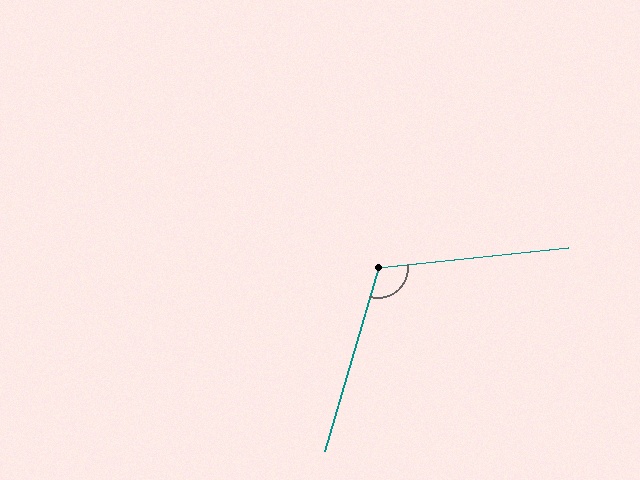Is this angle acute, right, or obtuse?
It is obtuse.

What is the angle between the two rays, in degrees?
Approximately 112 degrees.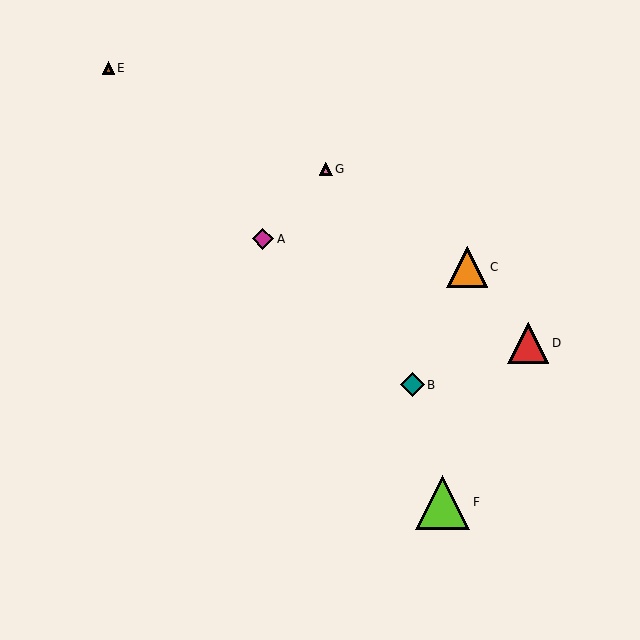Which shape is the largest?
The lime triangle (labeled F) is the largest.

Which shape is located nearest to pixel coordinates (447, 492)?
The lime triangle (labeled F) at (443, 502) is nearest to that location.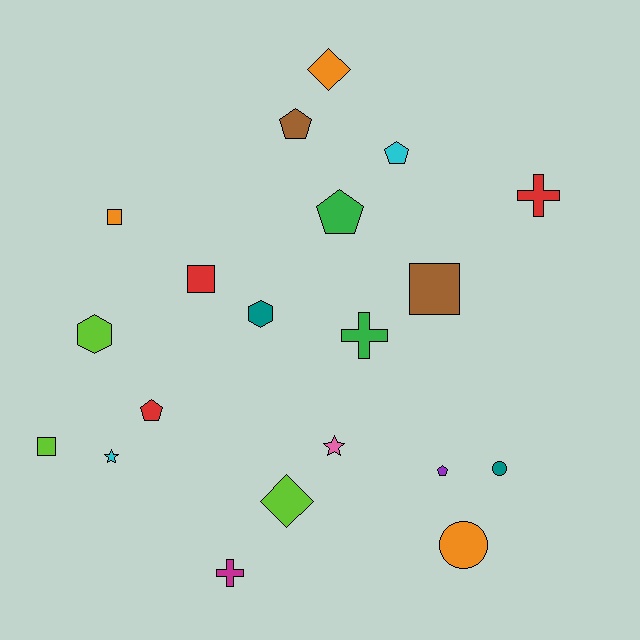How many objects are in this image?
There are 20 objects.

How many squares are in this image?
There are 4 squares.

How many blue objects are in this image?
There are no blue objects.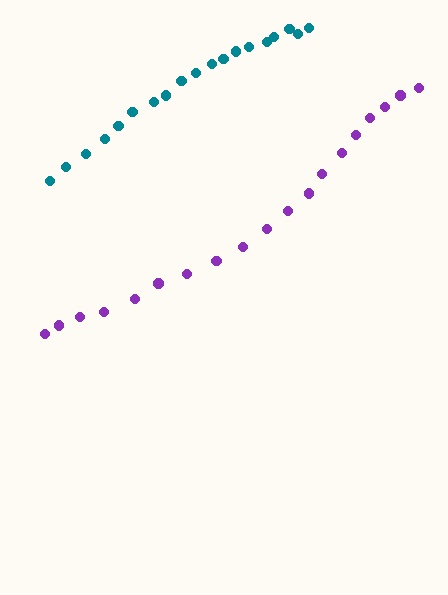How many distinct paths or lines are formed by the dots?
There are 2 distinct paths.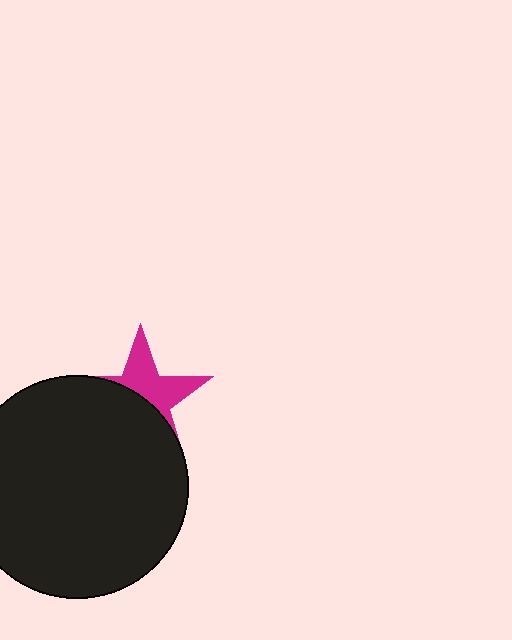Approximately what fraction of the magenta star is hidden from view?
Roughly 56% of the magenta star is hidden behind the black circle.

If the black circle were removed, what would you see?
You would see the complete magenta star.